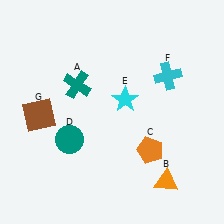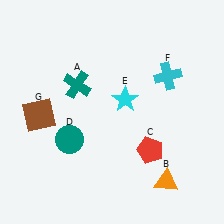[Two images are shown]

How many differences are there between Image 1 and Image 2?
There is 1 difference between the two images.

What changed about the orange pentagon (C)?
In Image 1, C is orange. In Image 2, it changed to red.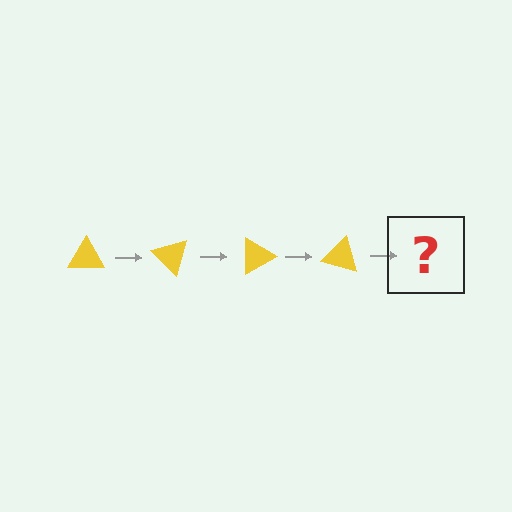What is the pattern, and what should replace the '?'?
The pattern is that the triangle rotates 45 degrees each step. The '?' should be a yellow triangle rotated 180 degrees.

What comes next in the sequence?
The next element should be a yellow triangle rotated 180 degrees.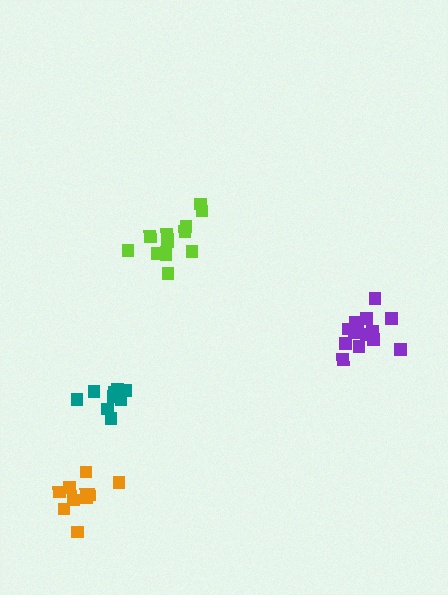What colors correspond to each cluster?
The clusters are colored: teal, purple, orange, lime.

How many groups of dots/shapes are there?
There are 4 groups.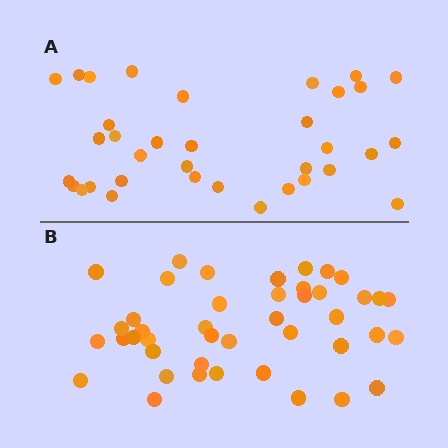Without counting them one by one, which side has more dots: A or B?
Region B (the bottom region) has more dots.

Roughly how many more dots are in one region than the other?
Region B has roughly 8 or so more dots than region A.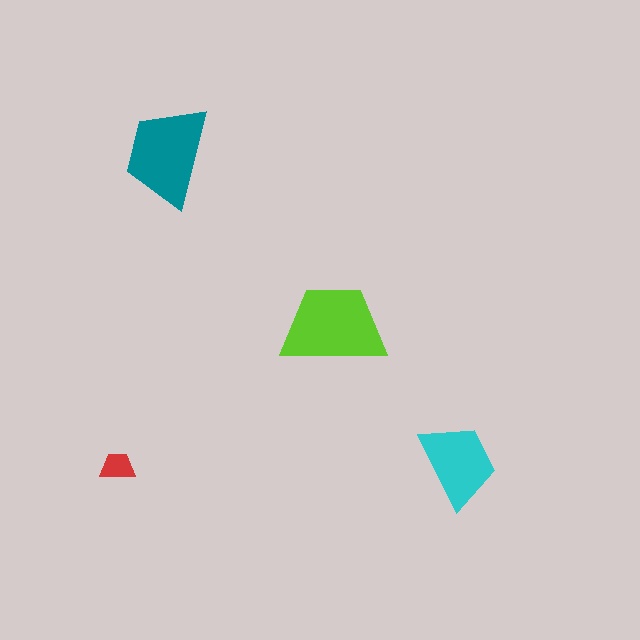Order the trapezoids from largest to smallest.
the lime one, the teal one, the cyan one, the red one.